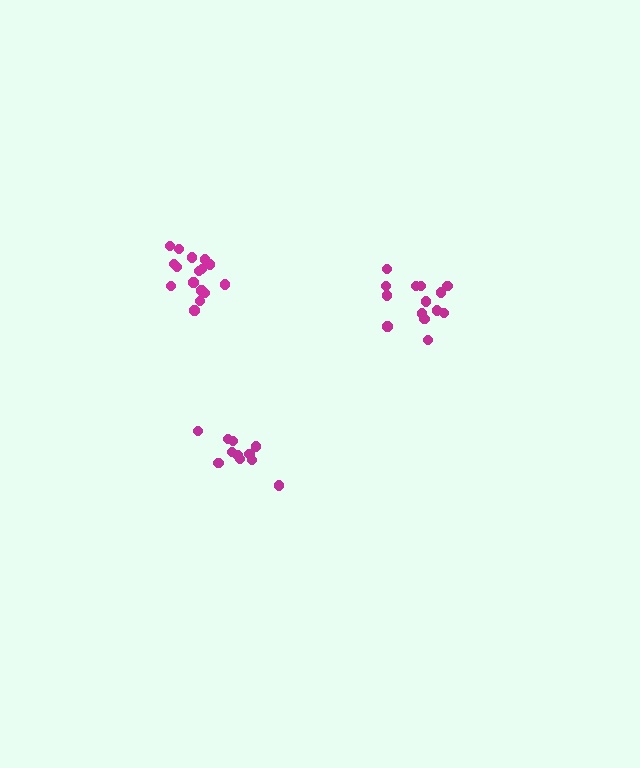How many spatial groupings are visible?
There are 3 spatial groupings.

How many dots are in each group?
Group 1: 14 dots, Group 2: 11 dots, Group 3: 16 dots (41 total).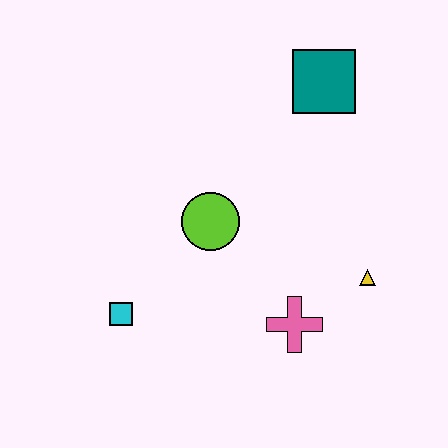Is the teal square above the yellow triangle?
Yes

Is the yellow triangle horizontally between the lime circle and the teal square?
No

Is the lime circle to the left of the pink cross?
Yes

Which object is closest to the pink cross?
The yellow triangle is closest to the pink cross.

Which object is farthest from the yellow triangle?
The cyan square is farthest from the yellow triangle.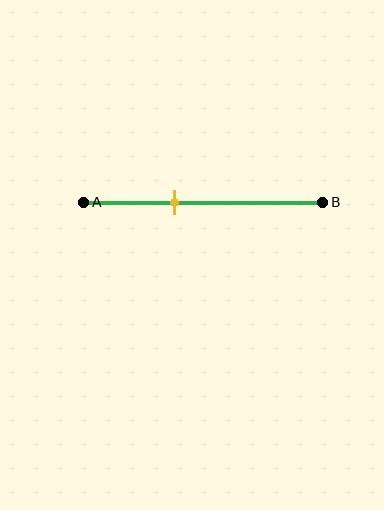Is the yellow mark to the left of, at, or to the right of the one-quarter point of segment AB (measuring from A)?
The yellow mark is to the right of the one-quarter point of segment AB.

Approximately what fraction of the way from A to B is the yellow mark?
The yellow mark is approximately 40% of the way from A to B.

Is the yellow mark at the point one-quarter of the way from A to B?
No, the mark is at about 40% from A, not at the 25% one-quarter point.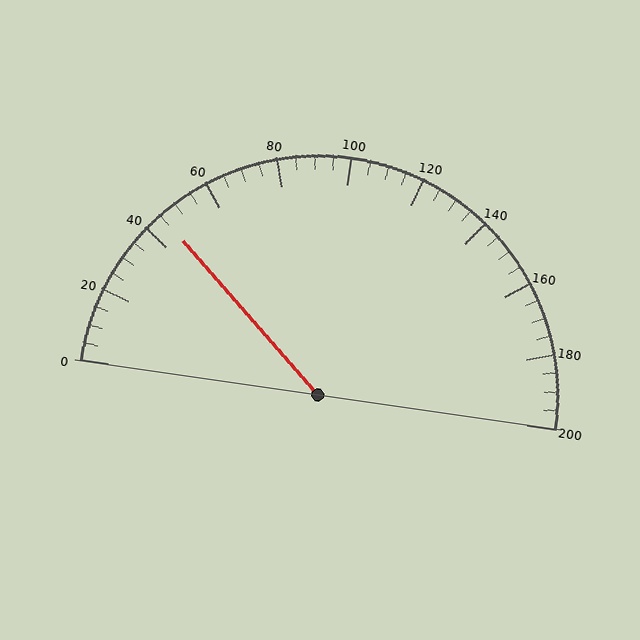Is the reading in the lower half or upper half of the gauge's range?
The reading is in the lower half of the range (0 to 200).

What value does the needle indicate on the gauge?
The needle indicates approximately 45.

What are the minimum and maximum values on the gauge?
The gauge ranges from 0 to 200.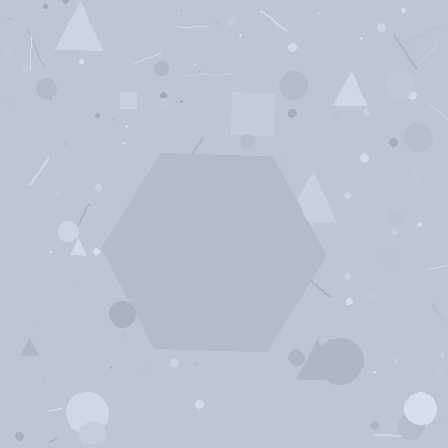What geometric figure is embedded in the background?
A hexagon is embedded in the background.